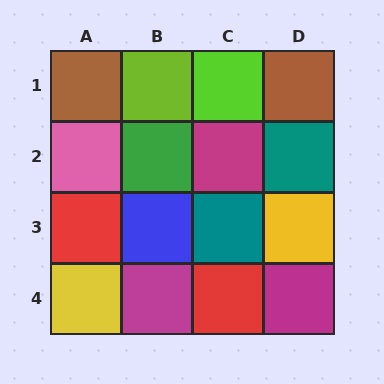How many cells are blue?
1 cell is blue.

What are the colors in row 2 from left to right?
Pink, green, magenta, teal.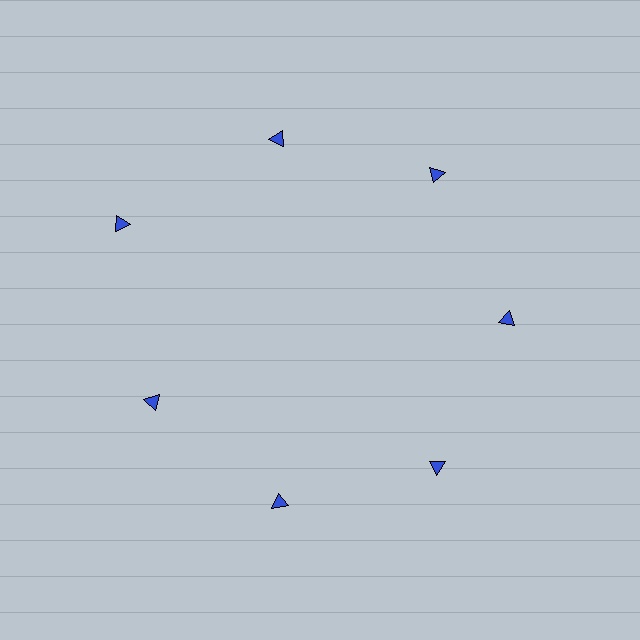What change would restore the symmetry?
The symmetry would be restored by moving it inward, back onto the ring so that all 7 triangles sit at equal angles and equal distance from the center.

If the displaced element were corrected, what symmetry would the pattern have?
It would have 7-fold rotational symmetry — the pattern would map onto itself every 51 degrees.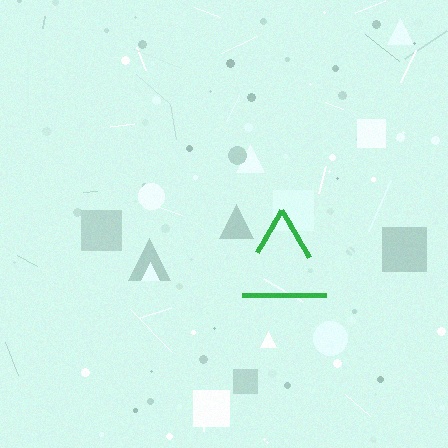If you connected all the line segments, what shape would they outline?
They would outline a triangle.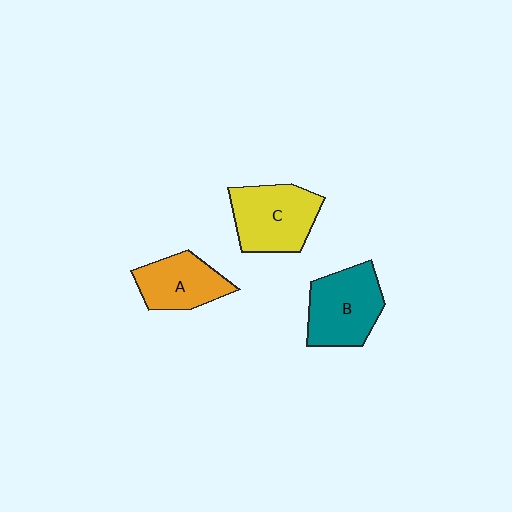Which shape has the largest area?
Shape C (yellow).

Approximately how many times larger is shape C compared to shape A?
Approximately 1.3 times.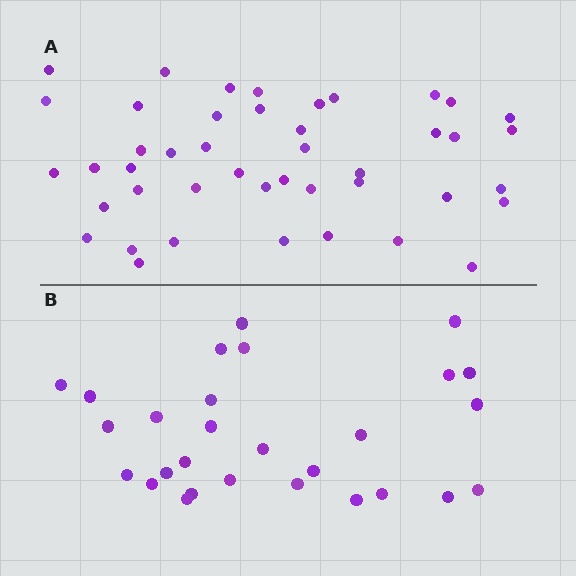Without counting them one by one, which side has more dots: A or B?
Region A (the top region) has more dots.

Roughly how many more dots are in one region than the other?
Region A has approximately 15 more dots than region B.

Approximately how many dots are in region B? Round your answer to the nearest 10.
About 30 dots. (The exact count is 28, which rounds to 30.)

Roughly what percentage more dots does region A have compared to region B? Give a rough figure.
About 55% more.